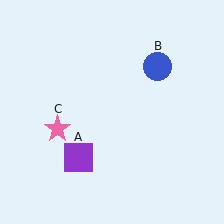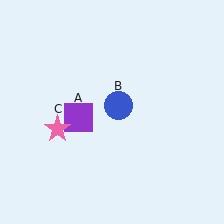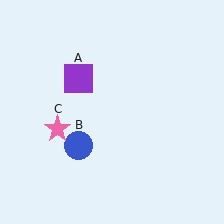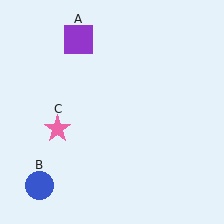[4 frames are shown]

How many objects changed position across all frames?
2 objects changed position: purple square (object A), blue circle (object B).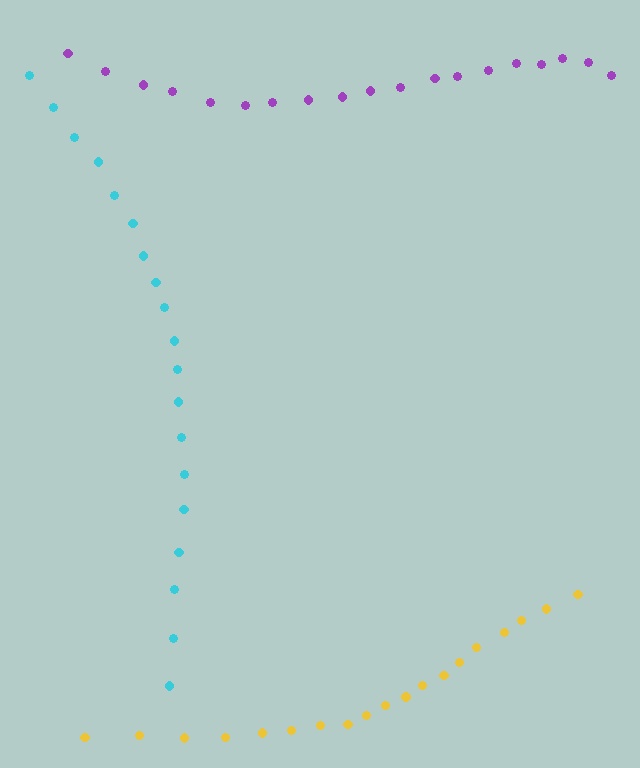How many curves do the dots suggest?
There are 3 distinct paths.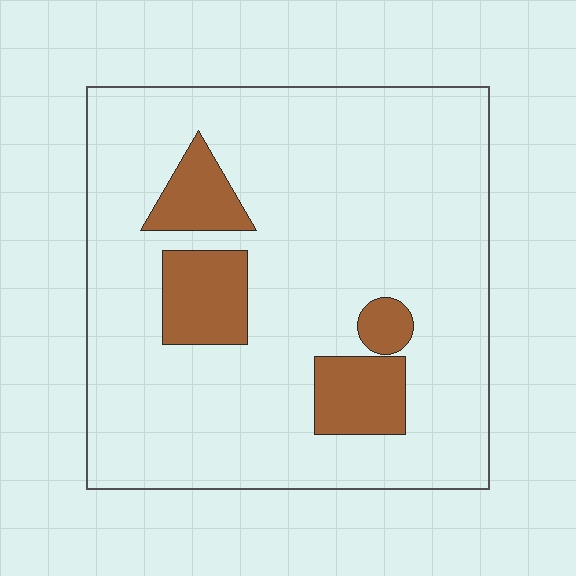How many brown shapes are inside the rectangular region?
4.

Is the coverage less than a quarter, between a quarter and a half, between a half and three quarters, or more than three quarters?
Less than a quarter.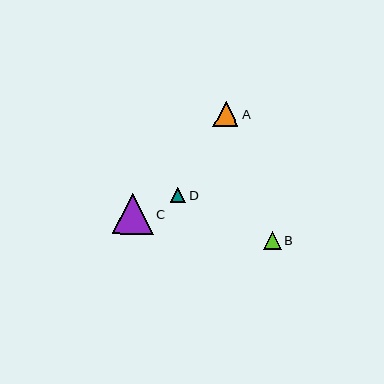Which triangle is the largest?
Triangle C is the largest with a size of approximately 41 pixels.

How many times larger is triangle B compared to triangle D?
Triangle B is approximately 1.1 times the size of triangle D.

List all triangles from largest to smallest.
From largest to smallest: C, A, B, D.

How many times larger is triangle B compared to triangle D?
Triangle B is approximately 1.1 times the size of triangle D.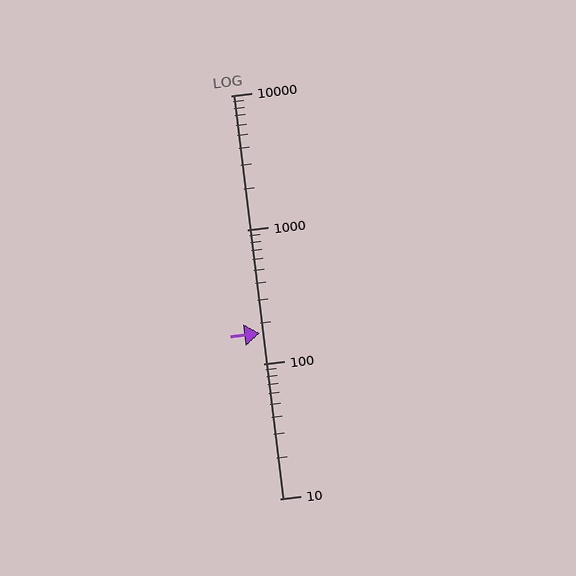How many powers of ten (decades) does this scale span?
The scale spans 3 decades, from 10 to 10000.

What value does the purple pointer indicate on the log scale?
The pointer indicates approximately 170.